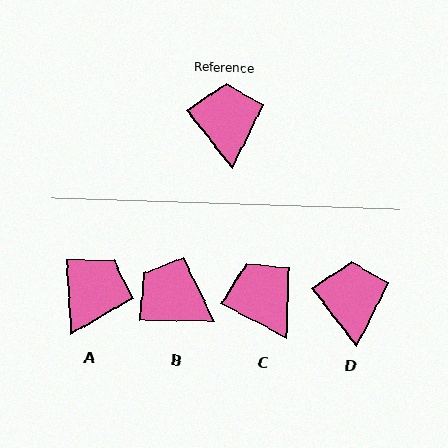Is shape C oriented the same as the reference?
No, it is off by about 24 degrees.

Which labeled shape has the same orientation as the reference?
D.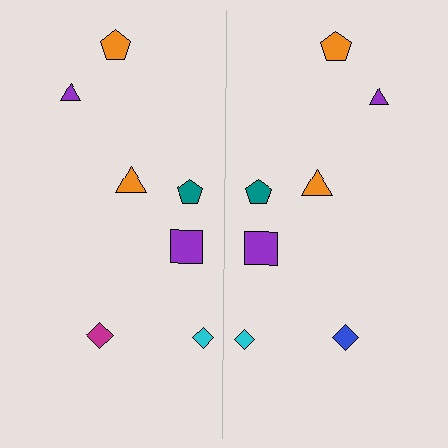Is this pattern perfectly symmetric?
No, the pattern is not perfectly symmetric. The blue diamond on the right side breaks the symmetry — its mirror counterpart is magenta.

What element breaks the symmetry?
The blue diamond on the right side breaks the symmetry — its mirror counterpart is magenta.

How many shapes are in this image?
There are 14 shapes in this image.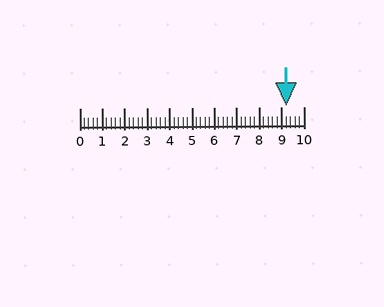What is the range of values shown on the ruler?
The ruler shows values from 0 to 10.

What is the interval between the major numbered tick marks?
The major tick marks are spaced 1 units apart.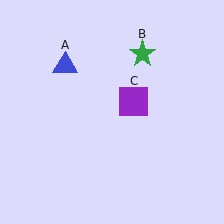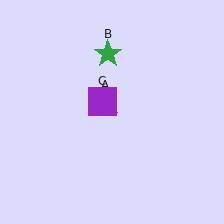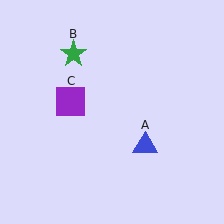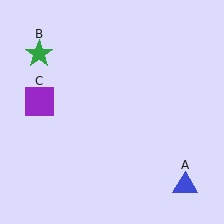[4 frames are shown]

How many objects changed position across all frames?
3 objects changed position: blue triangle (object A), green star (object B), purple square (object C).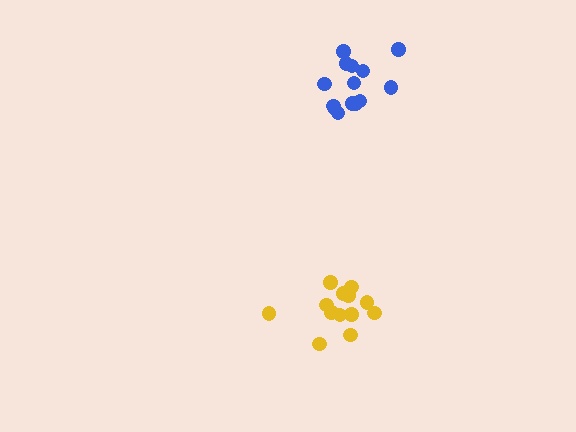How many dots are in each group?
Group 1: 14 dots, Group 2: 14 dots (28 total).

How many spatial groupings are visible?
There are 2 spatial groupings.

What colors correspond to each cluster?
The clusters are colored: blue, yellow.